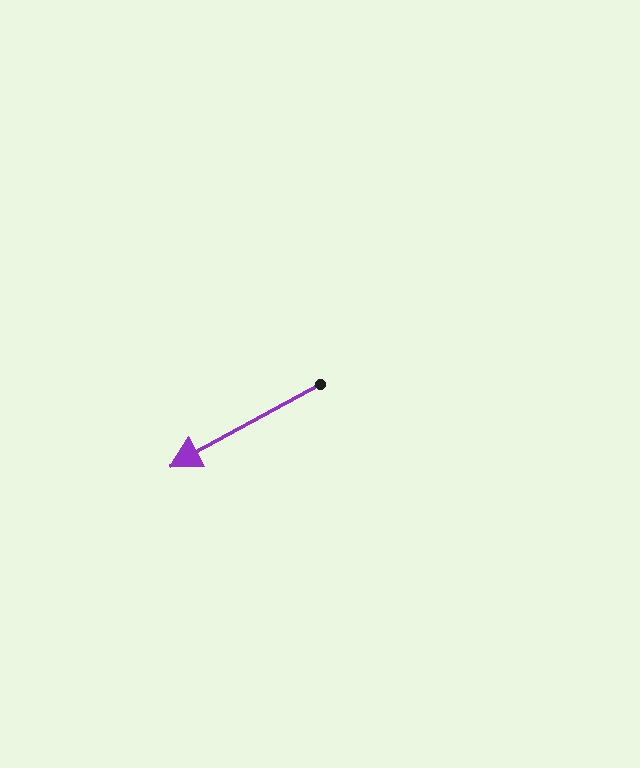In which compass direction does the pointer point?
Southwest.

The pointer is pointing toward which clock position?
Roughly 8 o'clock.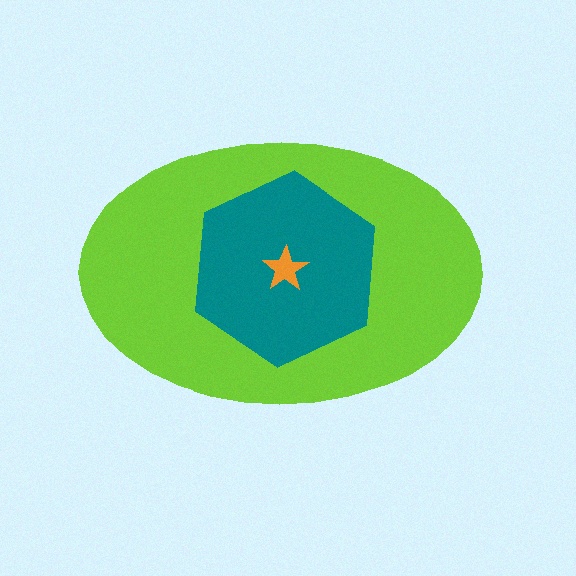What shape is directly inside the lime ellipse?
The teal hexagon.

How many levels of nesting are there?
3.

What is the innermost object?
The orange star.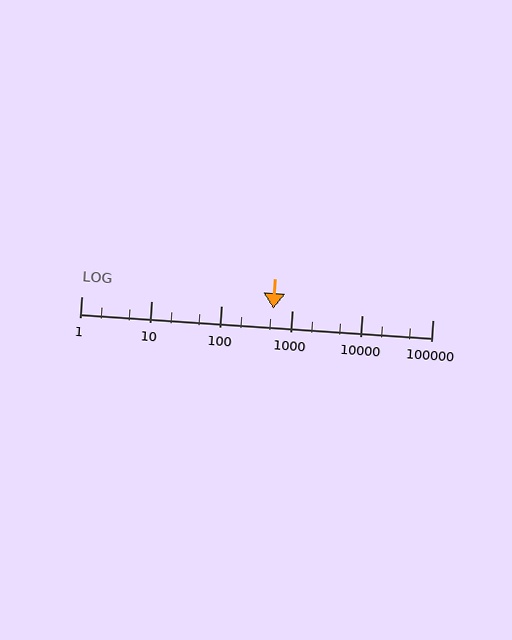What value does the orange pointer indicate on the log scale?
The pointer indicates approximately 550.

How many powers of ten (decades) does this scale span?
The scale spans 5 decades, from 1 to 100000.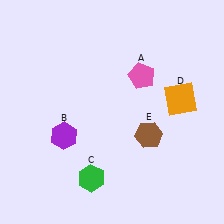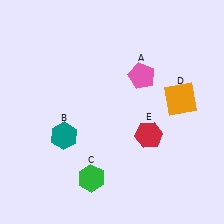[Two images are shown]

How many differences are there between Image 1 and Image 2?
There are 2 differences between the two images.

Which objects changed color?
B changed from purple to teal. E changed from brown to red.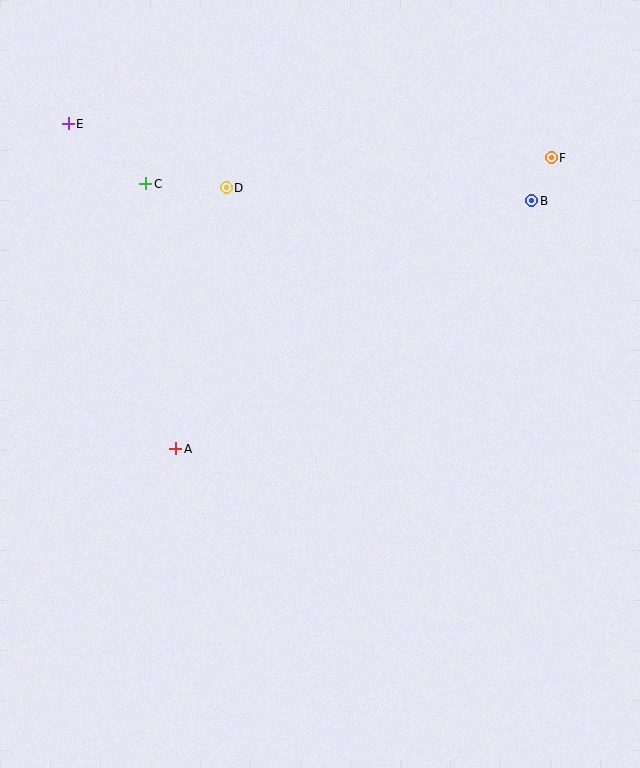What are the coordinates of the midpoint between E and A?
The midpoint between E and A is at (122, 286).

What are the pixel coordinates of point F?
Point F is at (551, 158).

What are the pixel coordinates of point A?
Point A is at (176, 449).